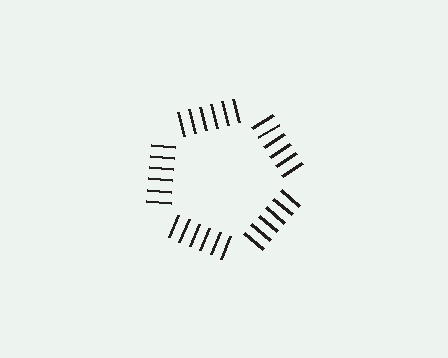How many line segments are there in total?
30 — 6 along each of the 5 edges.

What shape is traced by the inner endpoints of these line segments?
An illusory pentagon — the line segments terminate on its edges but no continuous stroke is drawn.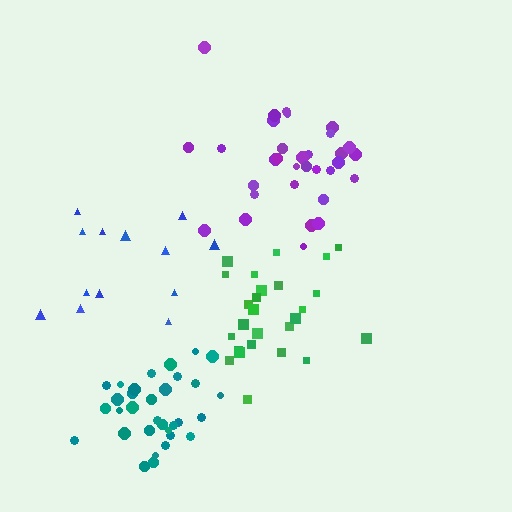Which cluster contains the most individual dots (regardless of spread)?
Purple (32).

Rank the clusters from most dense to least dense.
teal, purple, green, blue.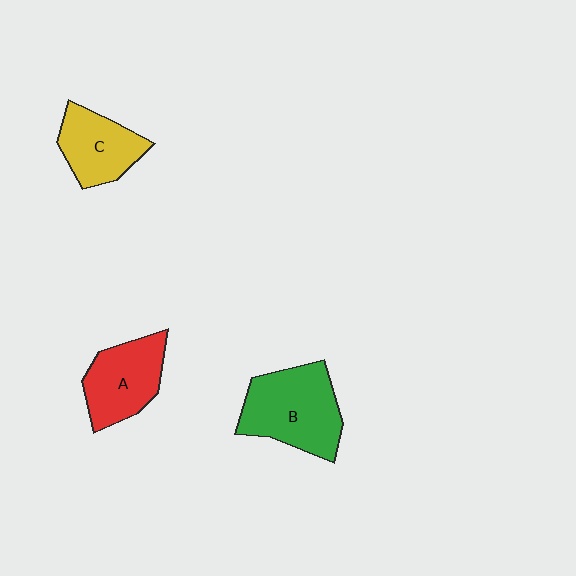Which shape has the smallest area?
Shape C (yellow).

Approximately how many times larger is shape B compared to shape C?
Approximately 1.5 times.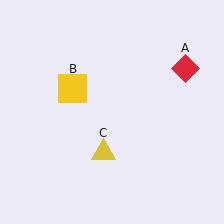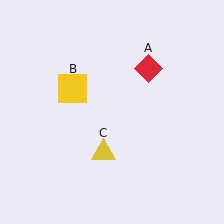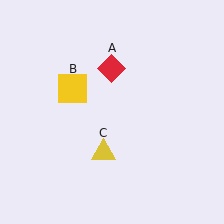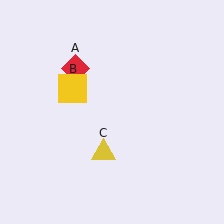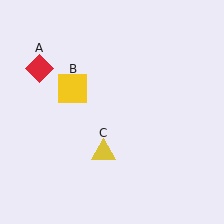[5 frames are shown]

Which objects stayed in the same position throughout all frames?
Yellow square (object B) and yellow triangle (object C) remained stationary.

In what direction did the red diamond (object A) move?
The red diamond (object A) moved left.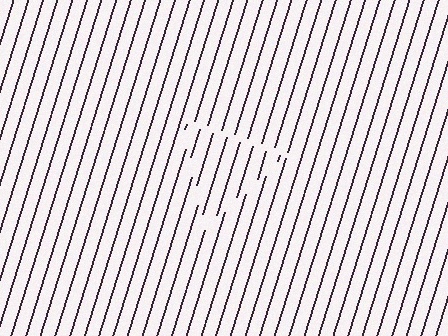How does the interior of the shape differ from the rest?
The interior of the shape contains the same grating, shifted by half a period — the contour is defined by the phase discontinuity where line-ends from the inner and outer gratings abut.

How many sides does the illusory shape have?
3 sides — the line-ends trace a triangle.